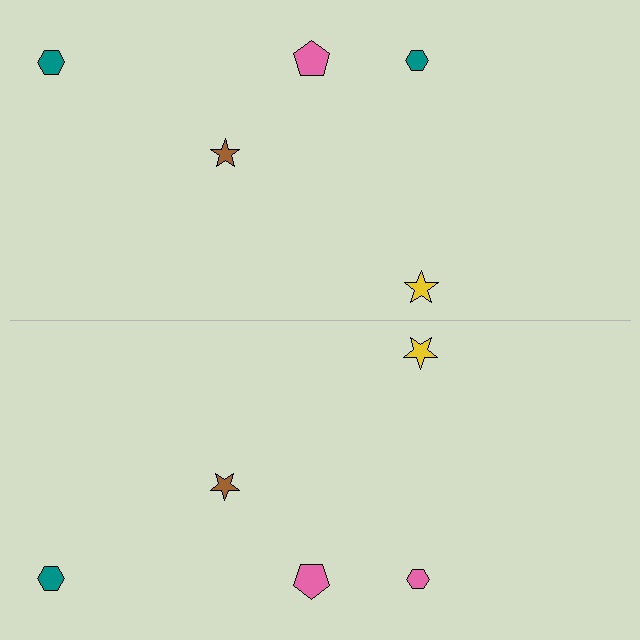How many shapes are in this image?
There are 10 shapes in this image.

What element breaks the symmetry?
The pink hexagon on the bottom side breaks the symmetry — its mirror counterpart is teal.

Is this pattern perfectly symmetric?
No, the pattern is not perfectly symmetric. The pink hexagon on the bottom side breaks the symmetry — its mirror counterpart is teal.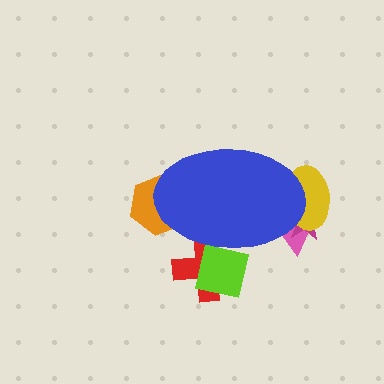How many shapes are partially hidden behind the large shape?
6 shapes are partially hidden.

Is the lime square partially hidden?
Yes, the lime square is partially hidden behind the blue ellipse.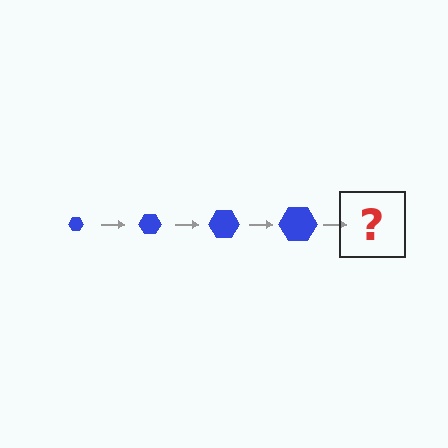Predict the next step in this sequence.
The next step is a blue hexagon, larger than the previous one.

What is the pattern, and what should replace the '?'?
The pattern is that the hexagon gets progressively larger each step. The '?' should be a blue hexagon, larger than the previous one.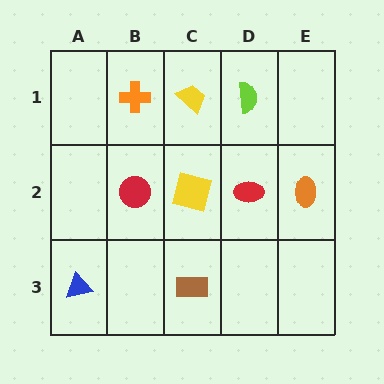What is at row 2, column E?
An orange ellipse.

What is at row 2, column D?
A red ellipse.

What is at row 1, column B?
An orange cross.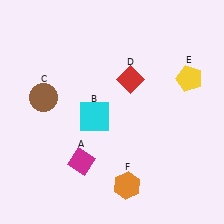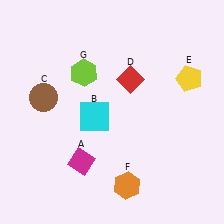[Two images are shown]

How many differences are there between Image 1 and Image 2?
There is 1 difference between the two images.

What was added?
A lime hexagon (G) was added in Image 2.